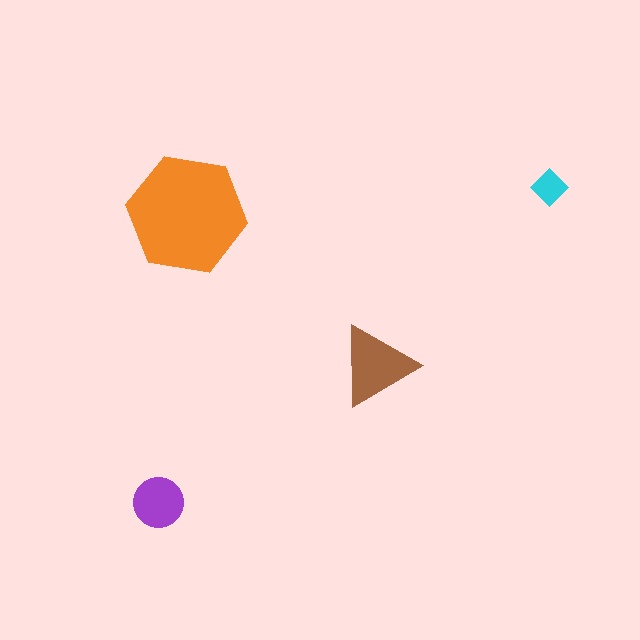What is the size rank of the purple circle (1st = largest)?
3rd.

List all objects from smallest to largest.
The cyan diamond, the purple circle, the brown triangle, the orange hexagon.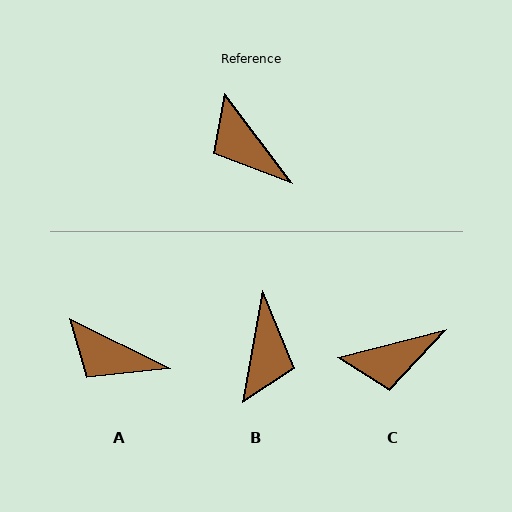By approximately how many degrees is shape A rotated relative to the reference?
Approximately 27 degrees counter-clockwise.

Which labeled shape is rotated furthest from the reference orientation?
B, about 133 degrees away.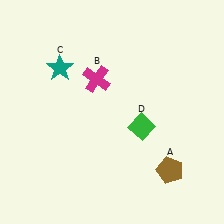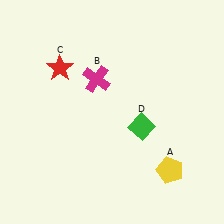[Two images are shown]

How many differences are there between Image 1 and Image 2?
There are 2 differences between the two images.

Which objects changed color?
A changed from brown to yellow. C changed from teal to red.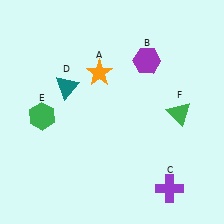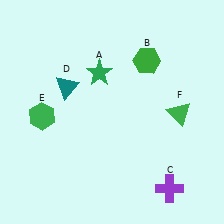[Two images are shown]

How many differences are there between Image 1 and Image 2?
There are 2 differences between the two images.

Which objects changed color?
A changed from orange to green. B changed from purple to green.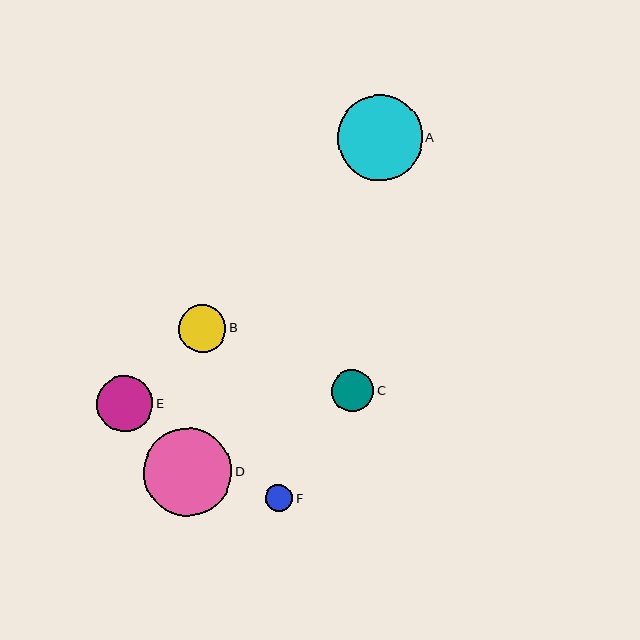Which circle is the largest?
Circle D is the largest with a size of approximately 88 pixels.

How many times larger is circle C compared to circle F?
Circle C is approximately 1.5 times the size of circle F.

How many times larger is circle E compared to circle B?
Circle E is approximately 1.2 times the size of circle B.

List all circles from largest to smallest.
From largest to smallest: D, A, E, B, C, F.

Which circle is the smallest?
Circle F is the smallest with a size of approximately 27 pixels.